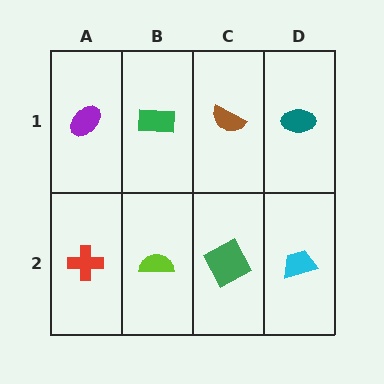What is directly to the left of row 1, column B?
A purple ellipse.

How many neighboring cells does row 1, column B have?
3.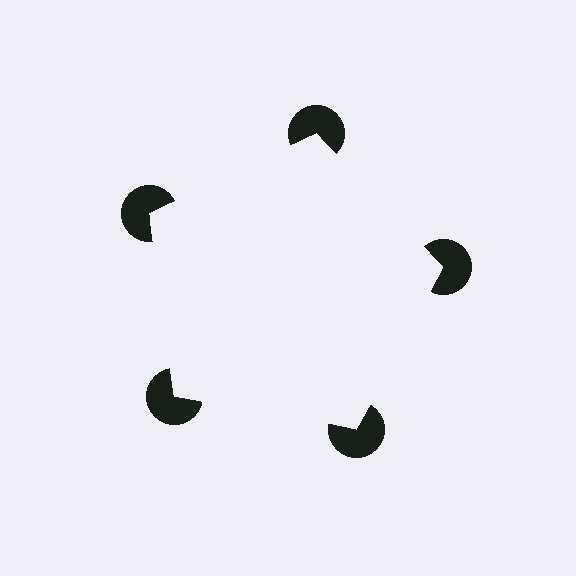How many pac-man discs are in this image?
There are 5 — one at each vertex of the illusory pentagon.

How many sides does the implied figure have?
5 sides.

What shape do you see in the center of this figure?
An illusory pentagon — its edges are inferred from the aligned wedge cuts in the pac-man discs, not physically drawn.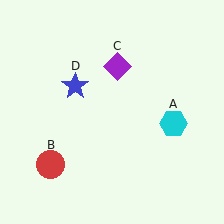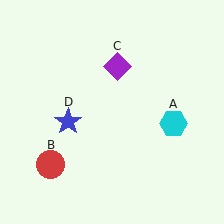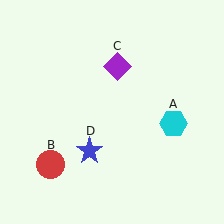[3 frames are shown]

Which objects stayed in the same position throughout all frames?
Cyan hexagon (object A) and red circle (object B) and purple diamond (object C) remained stationary.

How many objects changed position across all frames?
1 object changed position: blue star (object D).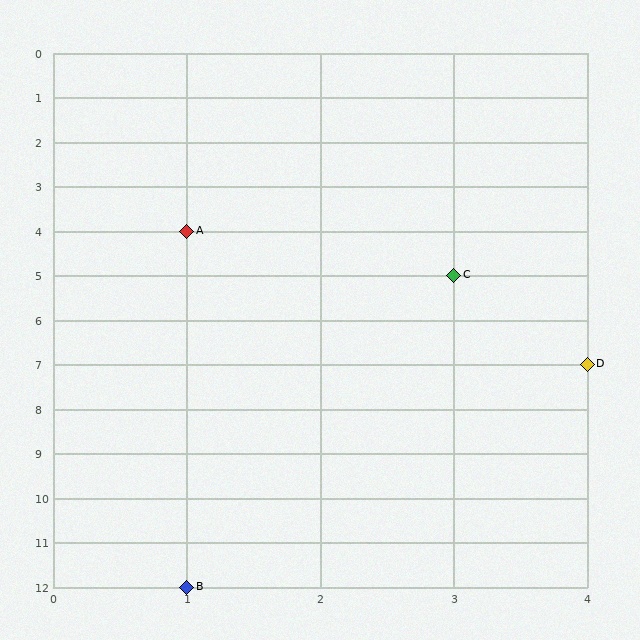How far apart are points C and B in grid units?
Points C and B are 2 columns and 7 rows apart (about 7.3 grid units diagonally).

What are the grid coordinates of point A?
Point A is at grid coordinates (1, 4).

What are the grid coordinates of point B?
Point B is at grid coordinates (1, 12).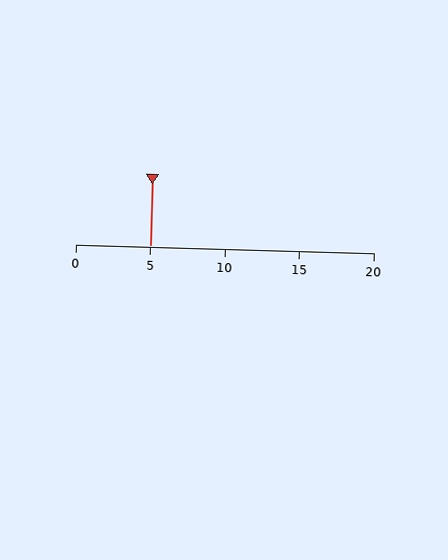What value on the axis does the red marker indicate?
The marker indicates approximately 5.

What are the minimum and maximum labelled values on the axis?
The axis runs from 0 to 20.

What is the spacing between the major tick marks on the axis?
The major ticks are spaced 5 apart.